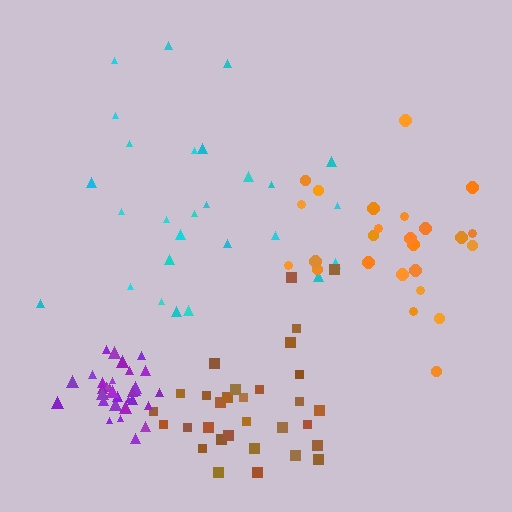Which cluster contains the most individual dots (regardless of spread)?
Purple (34).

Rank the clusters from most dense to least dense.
purple, brown, orange, cyan.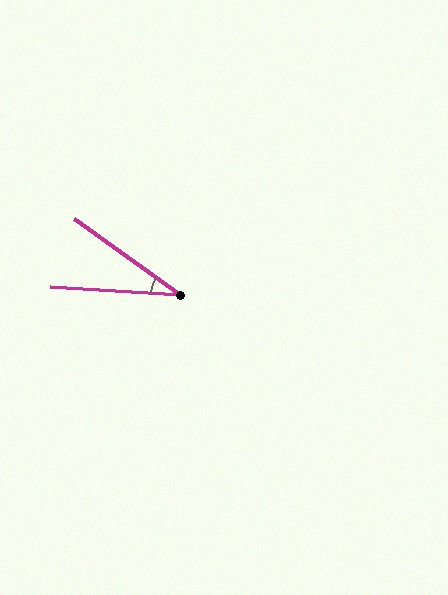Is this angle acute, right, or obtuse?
It is acute.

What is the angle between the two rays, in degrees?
Approximately 32 degrees.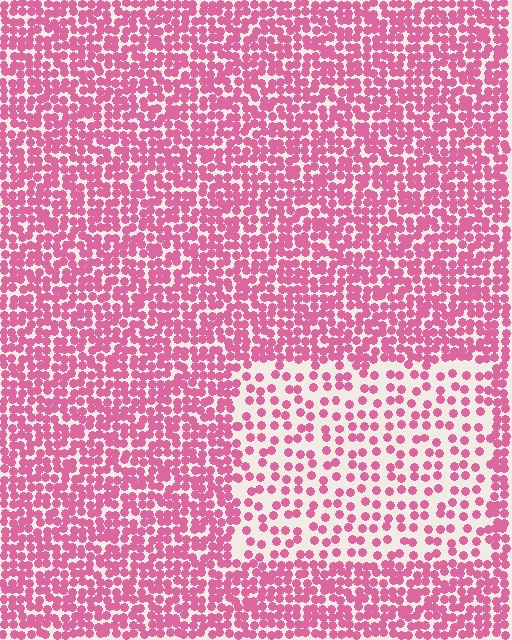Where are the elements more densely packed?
The elements are more densely packed outside the rectangle boundary.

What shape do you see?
I see a rectangle.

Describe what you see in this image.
The image contains small pink elements arranged at two different densities. A rectangle-shaped region is visible where the elements are less densely packed than the surrounding area.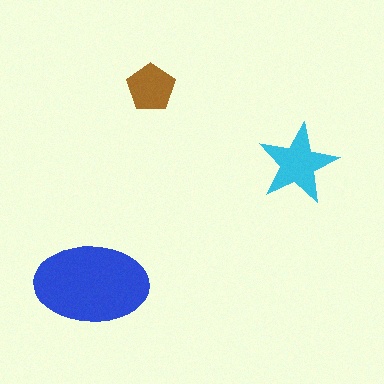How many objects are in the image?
There are 3 objects in the image.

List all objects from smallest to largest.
The brown pentagon, the cyan star, the blue ellipse.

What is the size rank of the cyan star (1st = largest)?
2nd.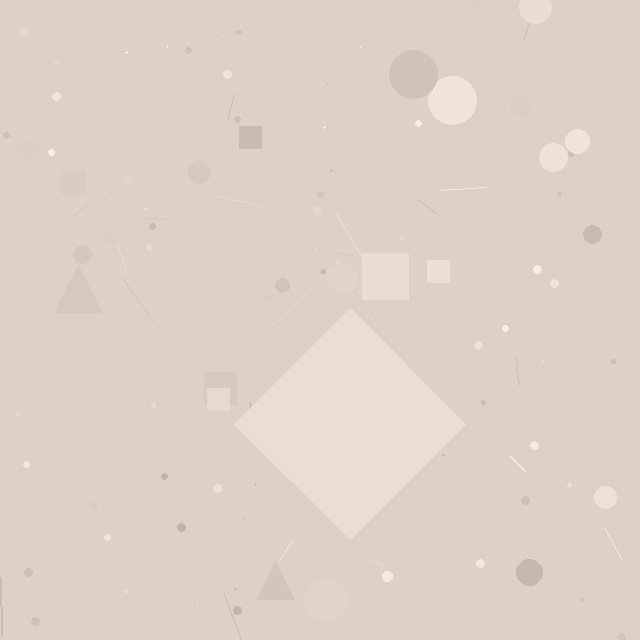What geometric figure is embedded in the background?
A diamond is embedded in the background.